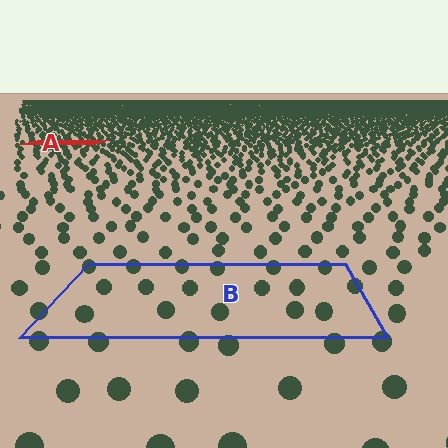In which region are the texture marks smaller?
The texture marks are smaller in region A, because it is farther away.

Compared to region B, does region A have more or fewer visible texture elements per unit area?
Region A has more texture elements per unit area — they are packed more densely because it is farther away.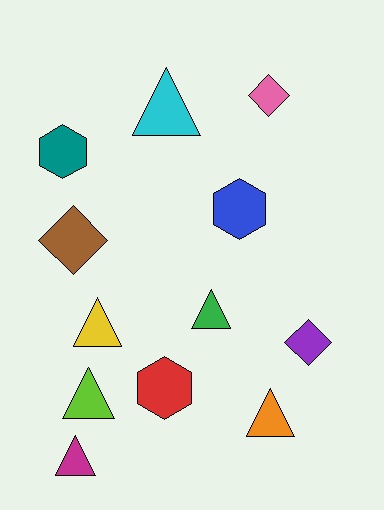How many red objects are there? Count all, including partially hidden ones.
There is 1 red object.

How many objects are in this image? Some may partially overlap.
There are 12 objects.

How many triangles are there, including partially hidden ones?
There are 6 triangles.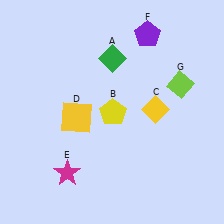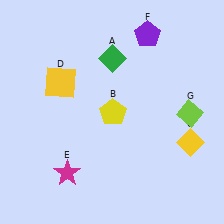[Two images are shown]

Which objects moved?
The objects that moved are: the yellow diamond (C), the yellow square (D), the lime diamond (G).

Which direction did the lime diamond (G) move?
The lime diamond (G) moved down.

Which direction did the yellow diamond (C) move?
The yellow diamond (C) moved right.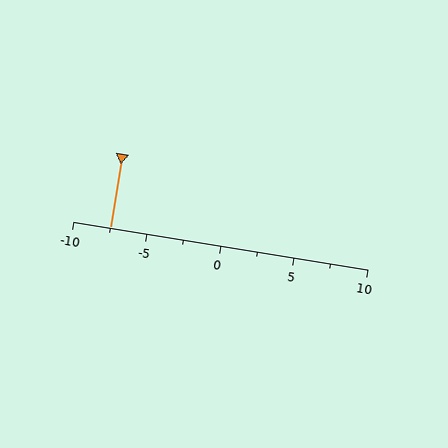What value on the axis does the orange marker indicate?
The marker indicates approximately -7.5.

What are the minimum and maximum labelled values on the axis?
The axis runs from -10 to 10.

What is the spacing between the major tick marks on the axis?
The major ticks are spaced 5 apart.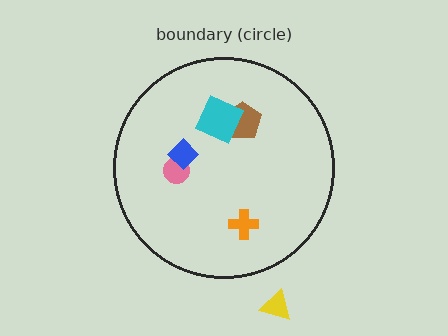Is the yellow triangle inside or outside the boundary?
Outside.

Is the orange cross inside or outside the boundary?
Inside.